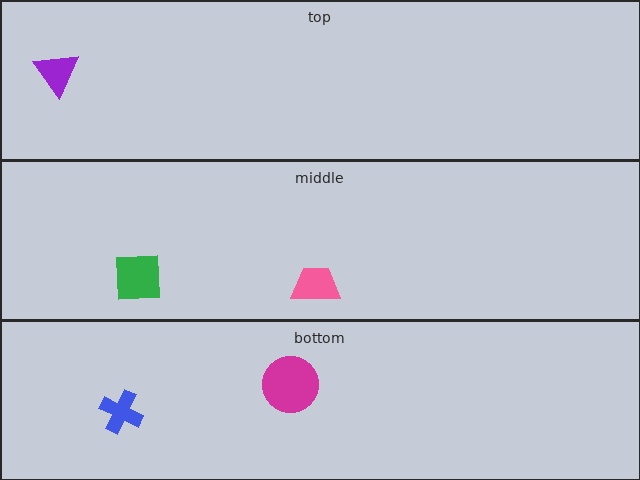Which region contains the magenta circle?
The bottom region.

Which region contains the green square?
The middle region.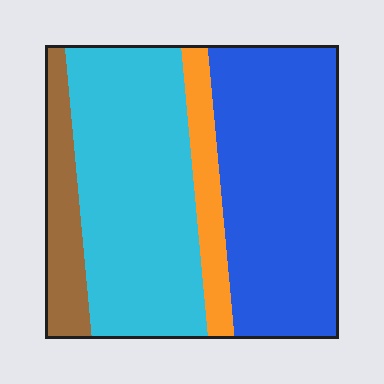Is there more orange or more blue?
Blue.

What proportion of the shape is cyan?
Cyan covers 40% of the shape.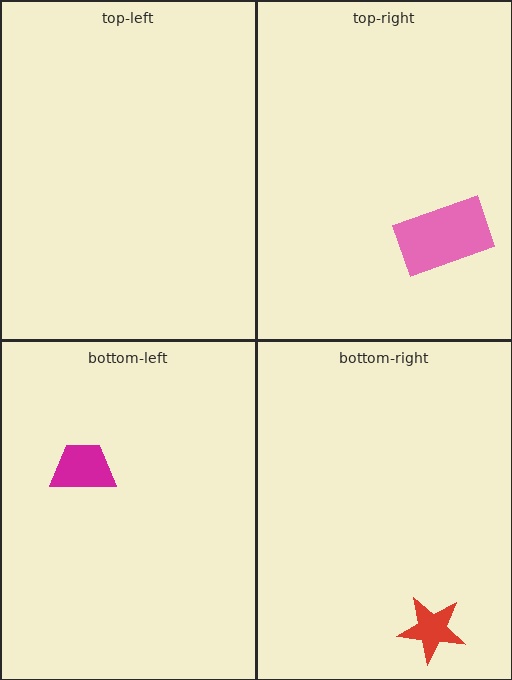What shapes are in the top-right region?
The pink rectangle.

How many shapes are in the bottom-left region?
1.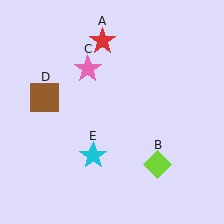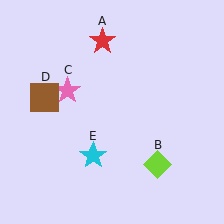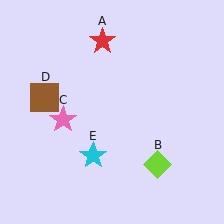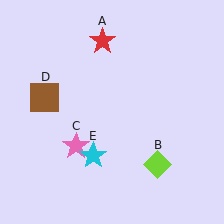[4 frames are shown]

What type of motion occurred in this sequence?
The pink star (object C) rotated counterclockwise around the center of the scene.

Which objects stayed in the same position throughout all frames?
Red star (object A) and lime diamond (object B) and brown square (object D) and cyan star (object E) remained stationary.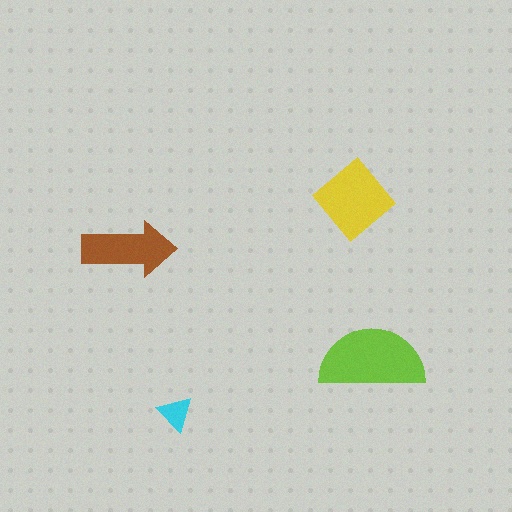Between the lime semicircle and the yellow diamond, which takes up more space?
The lime semicircle.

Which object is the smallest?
The cyan triangle.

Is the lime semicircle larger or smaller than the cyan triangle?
Larger.